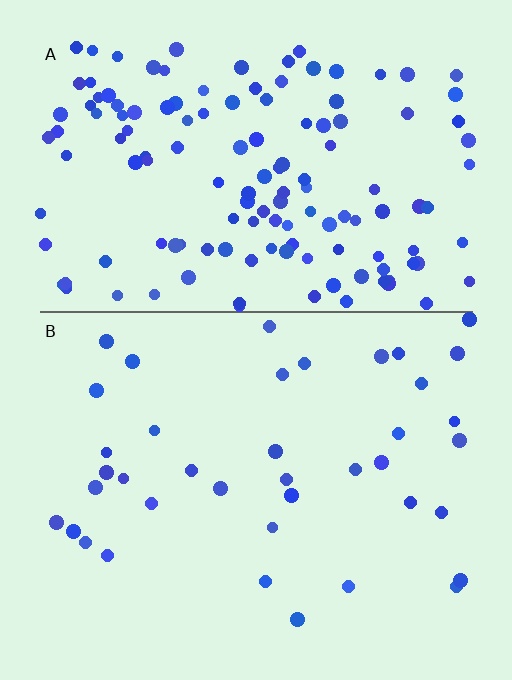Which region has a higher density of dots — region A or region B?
A (the top).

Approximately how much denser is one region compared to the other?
Approximately 3.5× — region A over region B.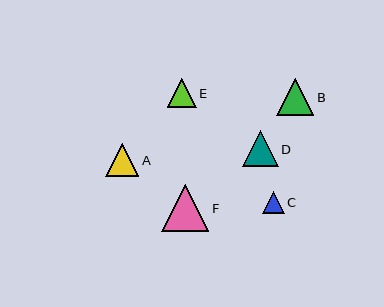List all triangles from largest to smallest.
From largest to smallest: F, B, D, A, E, C.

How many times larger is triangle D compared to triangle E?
Triangle D is approximately 1.3 times the size of triangle E.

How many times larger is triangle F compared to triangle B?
Triangle F is approximately 1.3 times the size of triangle B.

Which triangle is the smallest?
Triangle C is the smallest with a size of approximately 22 pixels.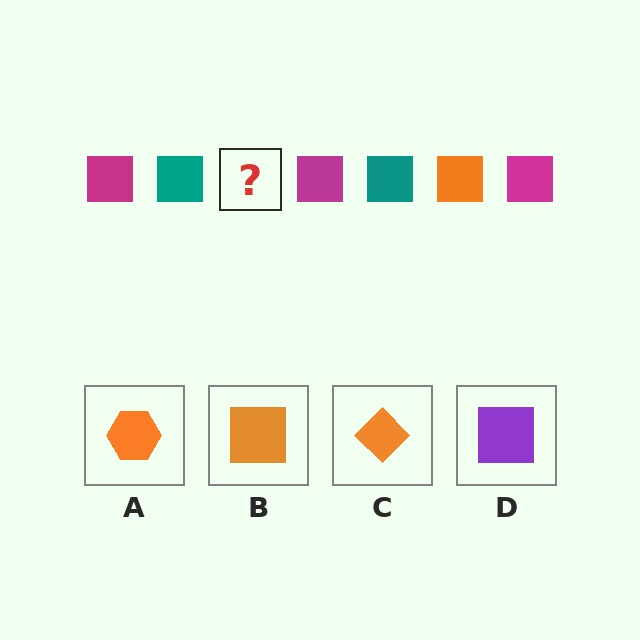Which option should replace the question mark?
Option B.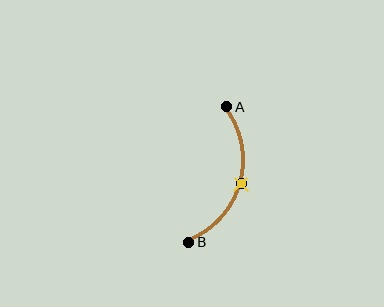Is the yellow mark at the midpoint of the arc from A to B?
Yes. The yellow mark lies on the arc at equal arc-length from both A and B — it is the arc midpoint.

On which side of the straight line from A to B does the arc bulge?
The arc bulges to the right of the straight line connecting A and B.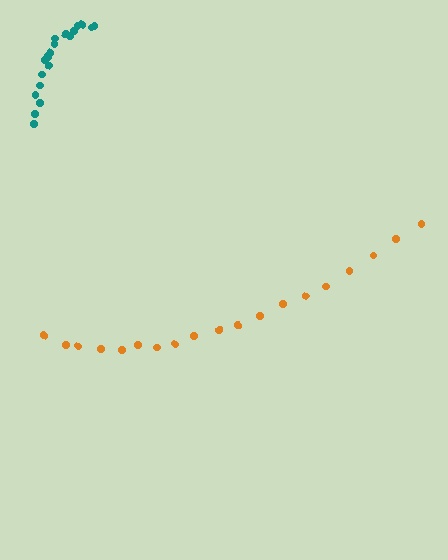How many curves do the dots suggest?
There are 2 distinct paths.